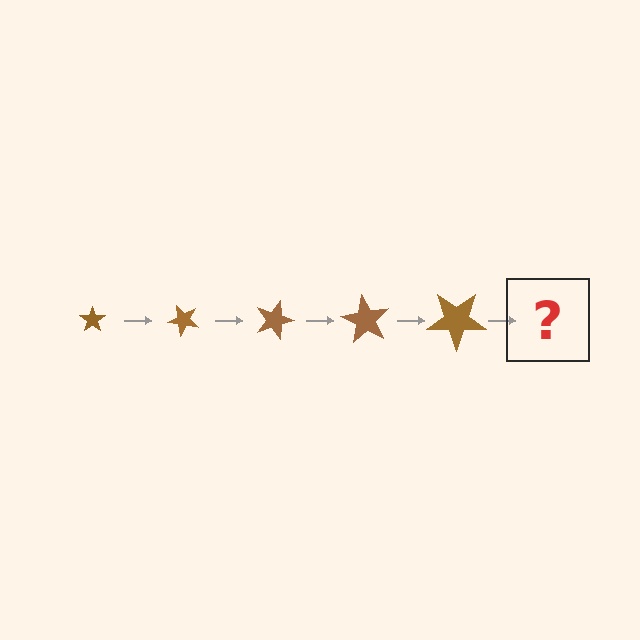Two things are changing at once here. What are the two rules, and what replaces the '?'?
The two rules are that the star grows larger each step and it rotates 45 degrees each step. The '?' should be a star, larger than the previous one and rotated 225 degrees from the start.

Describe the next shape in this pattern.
It should be a star, larger than the previous one and rotated 225 degrees from the start.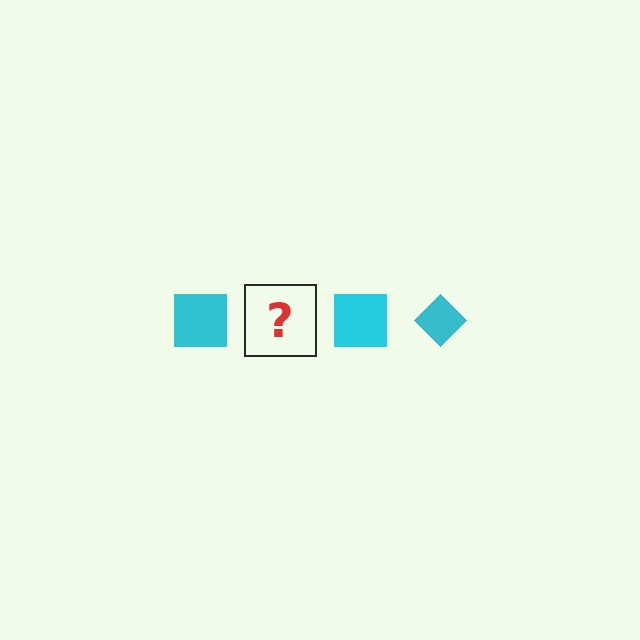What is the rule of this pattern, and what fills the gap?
The rule is that the pattern cycles through square, diamond shapes in cyan. The gap should be filled with a cyan diamond.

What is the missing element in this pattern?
The missing element is a cyan diamond.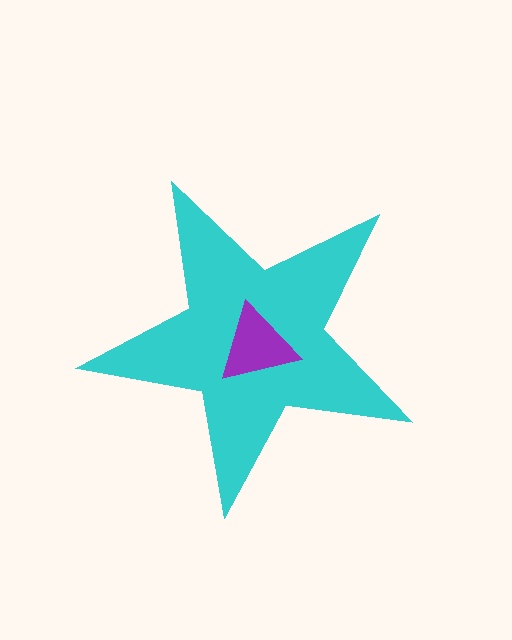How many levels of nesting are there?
2.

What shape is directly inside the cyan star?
The purple triangle.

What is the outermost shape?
The cyan star.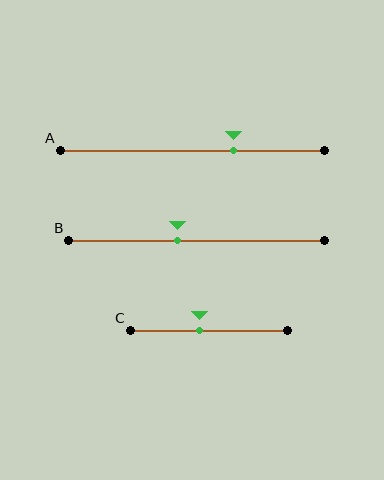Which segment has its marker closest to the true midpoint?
Segment C has its marker closest to the true midpoint.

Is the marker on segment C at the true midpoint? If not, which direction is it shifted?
No, the marker on segment C is shifted to the left by about 6% of the segment length.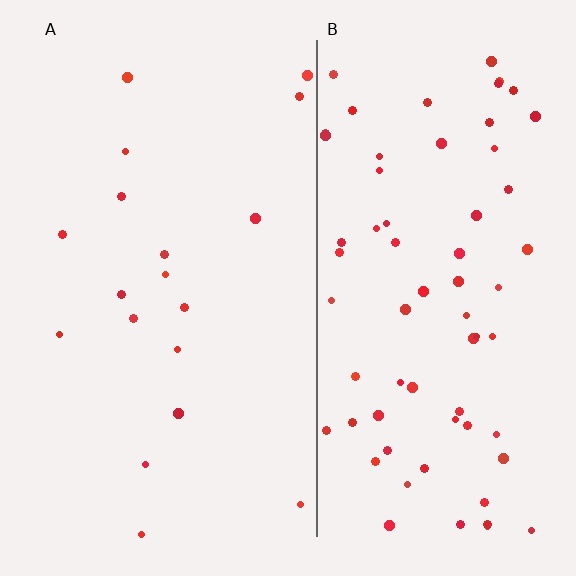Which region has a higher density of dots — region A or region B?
B (the right).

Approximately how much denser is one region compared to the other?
Approximately 3.8× — region B over region A.